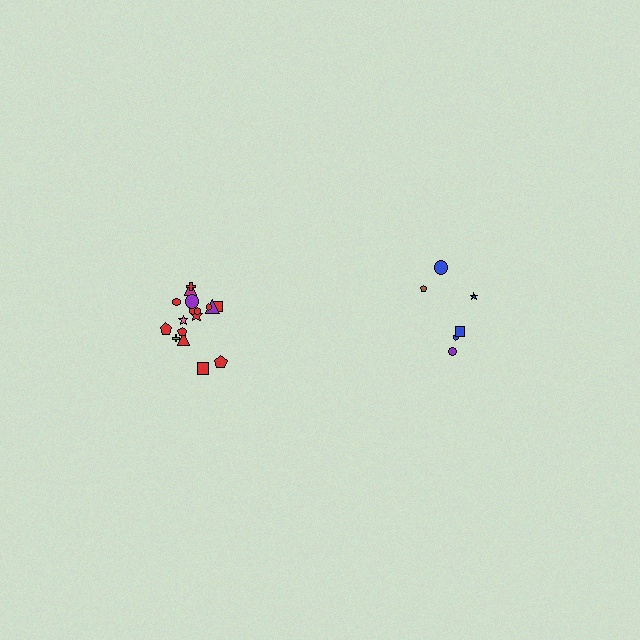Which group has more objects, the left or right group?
The left group.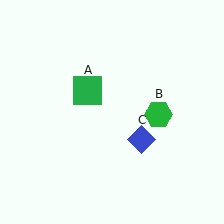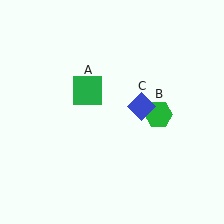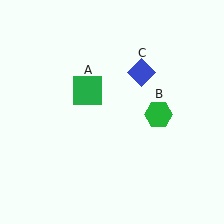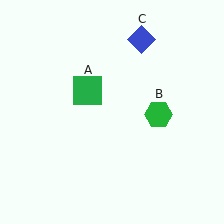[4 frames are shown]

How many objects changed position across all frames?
1 object changed position: blue diamond (object C).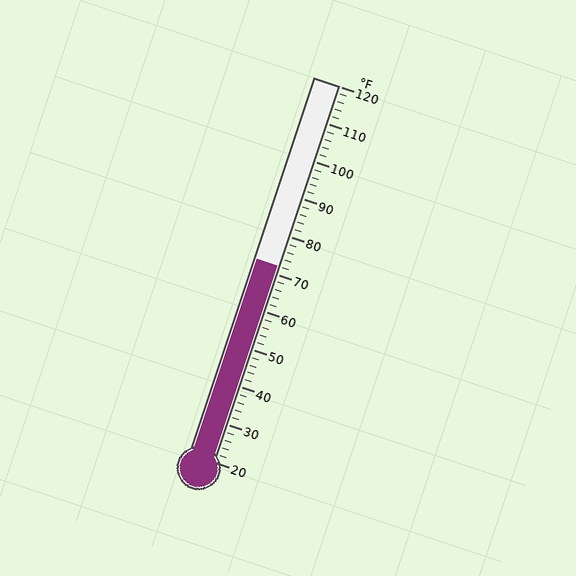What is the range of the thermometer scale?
The thermometer scale ranges from 20°F to 120°F.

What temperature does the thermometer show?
The thermometer shows approximately 72°F.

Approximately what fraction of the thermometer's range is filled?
The thermometer is filled to approximately 50% of its range.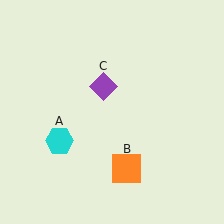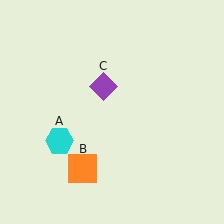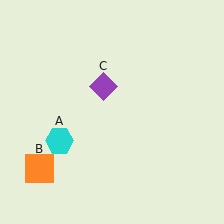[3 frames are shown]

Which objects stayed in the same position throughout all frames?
Cyan hexagon (object A) and purple diamond (object C) remained stationary.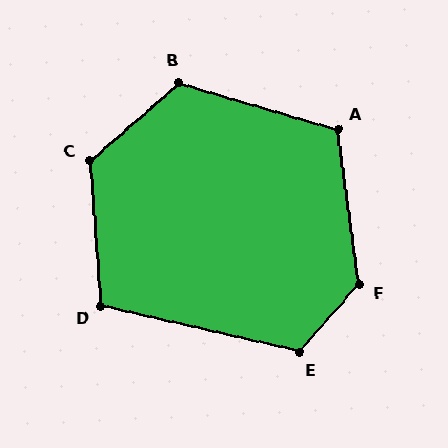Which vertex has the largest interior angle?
F, at approximately 130 degrees.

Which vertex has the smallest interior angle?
D, at approximately 107 degrees.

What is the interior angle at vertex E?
Approximately 119 degrees (obtuse).